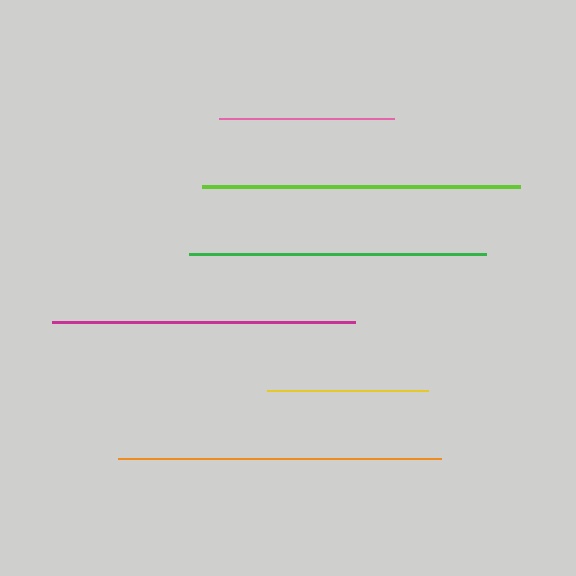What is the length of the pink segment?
The pink segment is approximately 175 pixels long.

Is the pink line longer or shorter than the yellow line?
The pink line is longer than the yellow line.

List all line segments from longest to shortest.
From longest to shortest: orange, lime, magenta, green, pink, yellow.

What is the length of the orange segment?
The orange segment is approximately 323 pixels long.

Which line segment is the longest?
The orange line is the longest at approximately 323 pixels.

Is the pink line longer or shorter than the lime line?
The lime line is longer than the pink line.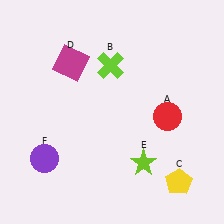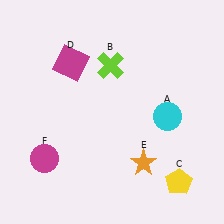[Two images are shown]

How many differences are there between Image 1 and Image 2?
There are 3 differences between the two images.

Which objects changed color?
A changed from red to cyan. E changed from lime to orange. F changed from purple to magenta.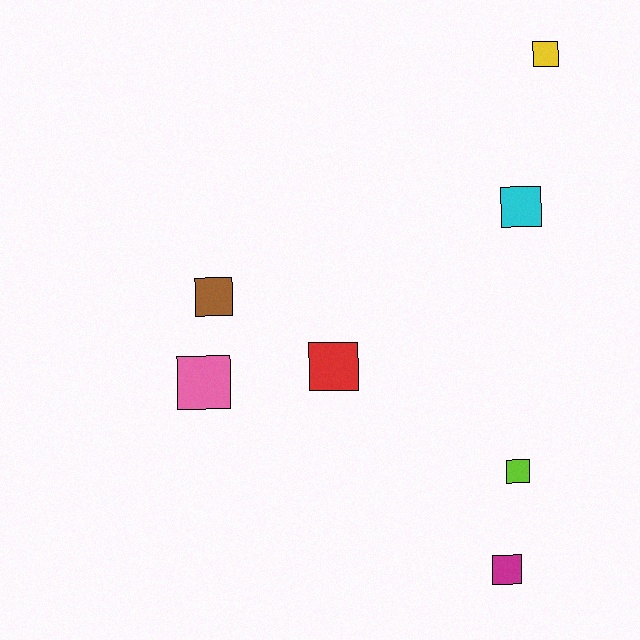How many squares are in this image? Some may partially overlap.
There are 7 squares.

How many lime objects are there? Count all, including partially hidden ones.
There is 1 lime object.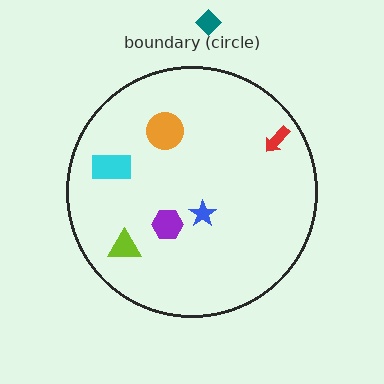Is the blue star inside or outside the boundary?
Inside.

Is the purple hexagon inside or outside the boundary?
Inside.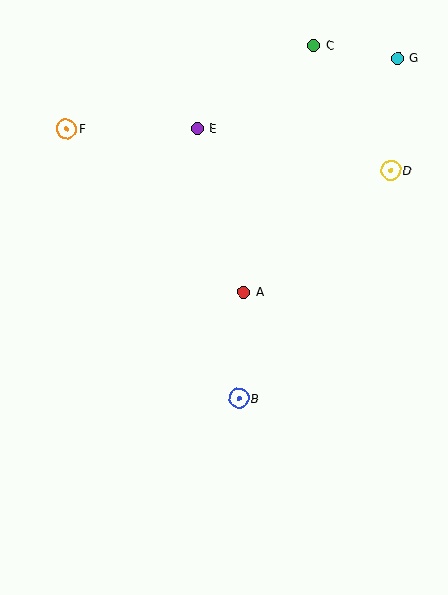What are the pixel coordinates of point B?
Point B is at (239, 398).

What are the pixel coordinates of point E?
Point E is at (197, 128).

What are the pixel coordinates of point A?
Point A is at (244, 292).